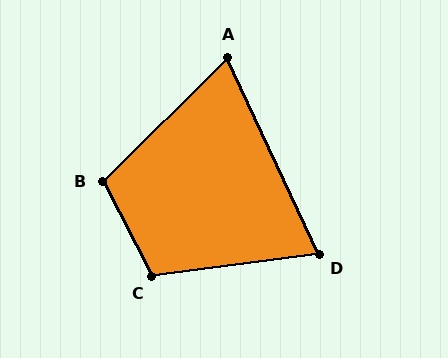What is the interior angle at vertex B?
Approximately 107 degrees (obtuse).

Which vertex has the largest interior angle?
C, at approximately 110 degrees.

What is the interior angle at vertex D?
Approximately 73 degrees (acute).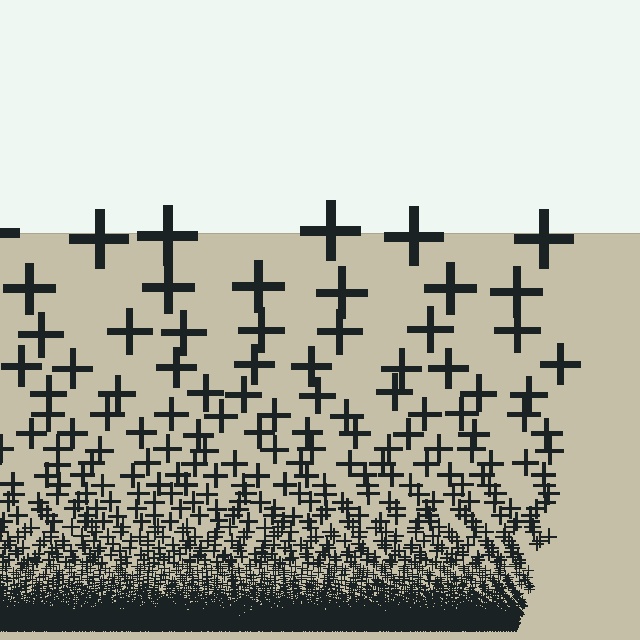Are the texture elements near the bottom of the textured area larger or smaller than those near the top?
Smaller. The gradient is inverted — elements near the bottom are smaller and denser.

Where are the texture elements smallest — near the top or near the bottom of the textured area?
Near the bottom.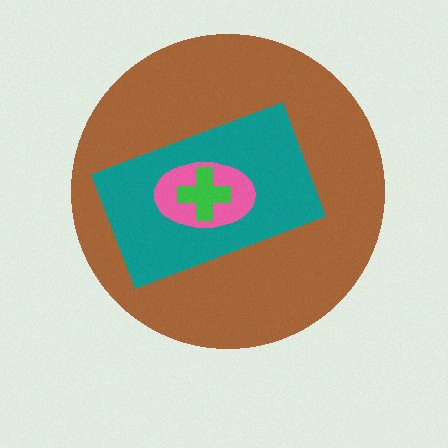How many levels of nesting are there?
4.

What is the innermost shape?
The green cross.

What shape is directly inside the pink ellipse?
The green cross.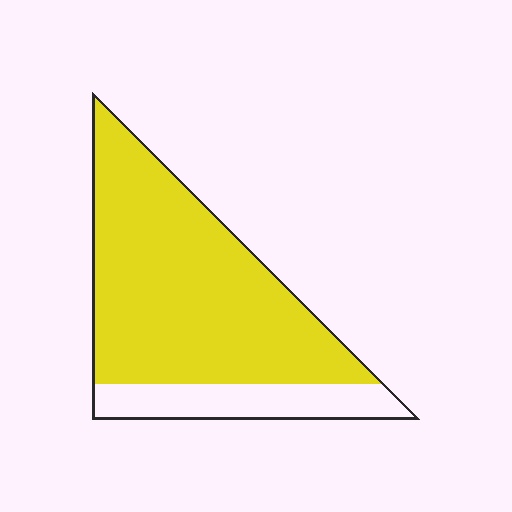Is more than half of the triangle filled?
Yes.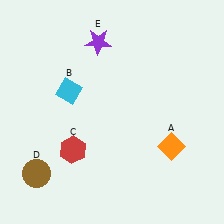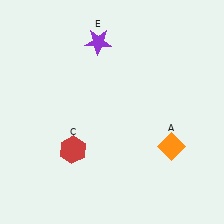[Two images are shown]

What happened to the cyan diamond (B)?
The cyan diamond (B) was removed in Image 2. It was in the top-left area of Image 1.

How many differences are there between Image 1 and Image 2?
There are 2 differences between the two images.